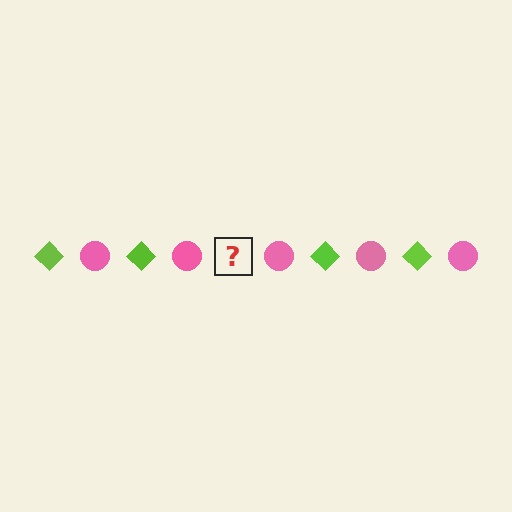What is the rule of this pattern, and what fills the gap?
The rule is that the pattern alternates between lime diamond and pink circle. The gap should be filled with a lime diamond.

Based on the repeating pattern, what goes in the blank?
The blank should be a lime diamond.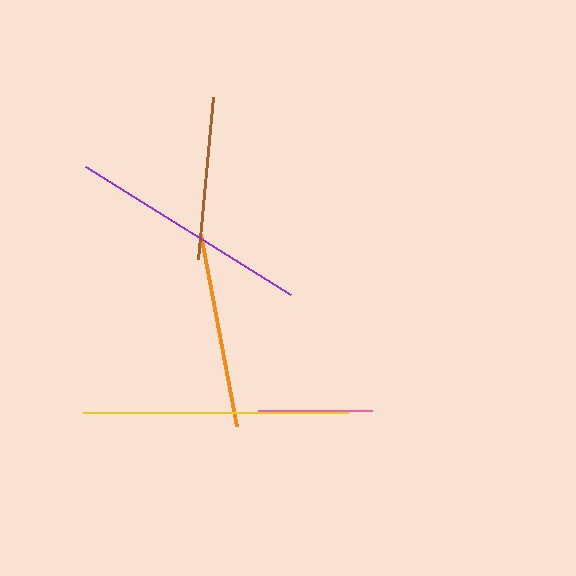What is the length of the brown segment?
The brown segment is approximately 163 pixels long.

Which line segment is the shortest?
The pink line is the shortest at approximately 115 pixels.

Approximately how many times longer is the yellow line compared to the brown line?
The yellow line is approximately 1.6 times the length of the brown line.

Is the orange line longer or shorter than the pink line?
The orange line is longer than the pink line.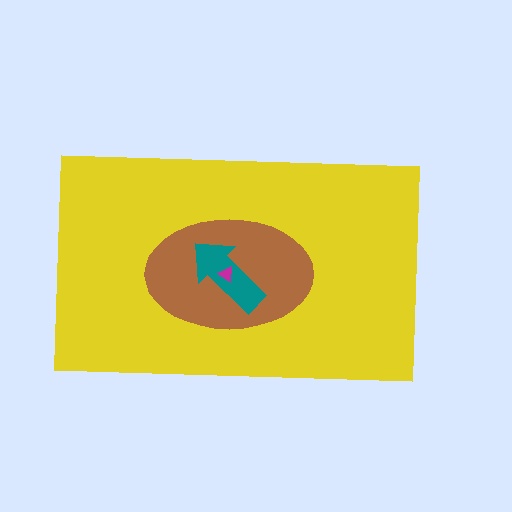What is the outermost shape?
The yellow rectangle.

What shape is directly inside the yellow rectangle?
The brown ellipse.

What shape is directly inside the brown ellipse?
The teal arrow.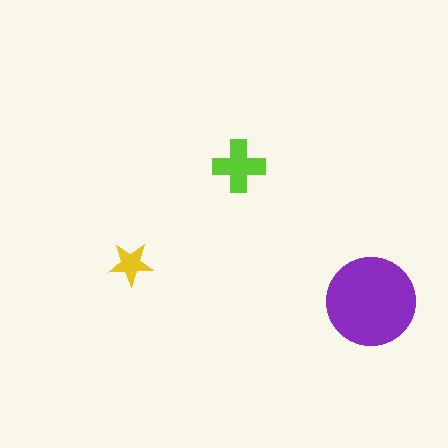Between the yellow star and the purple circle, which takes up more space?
The purple circle.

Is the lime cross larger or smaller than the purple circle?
Smaller.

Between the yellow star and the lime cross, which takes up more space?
The lime cross.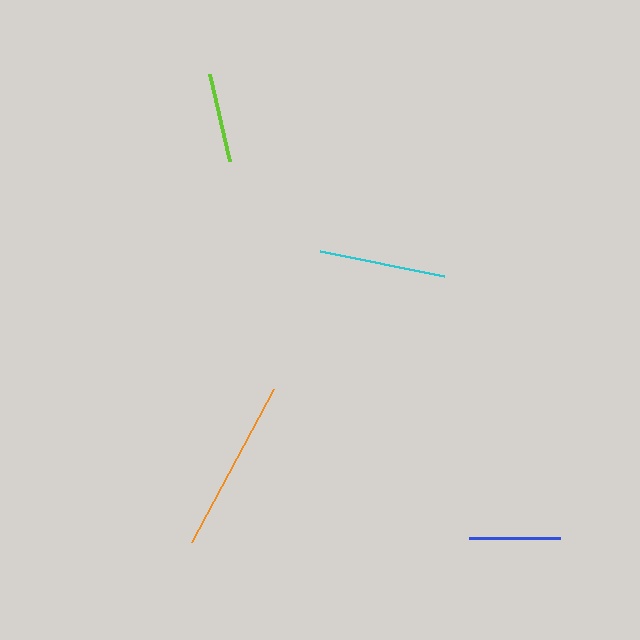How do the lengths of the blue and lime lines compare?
The blue and lime lines are approximately the same length.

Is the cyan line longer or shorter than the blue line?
The cyan line is longer than the blue line.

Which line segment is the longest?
The orange line is the longest at approximately 174 pixels.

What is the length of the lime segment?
The lime segment is approximately 89 pixels long.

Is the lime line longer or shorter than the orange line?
The orange line is longer than the lime line.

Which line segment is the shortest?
The lime line is the shortest at approximately 89 pixels.